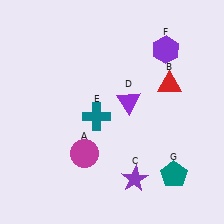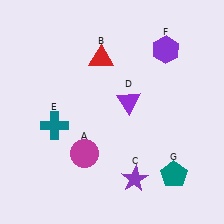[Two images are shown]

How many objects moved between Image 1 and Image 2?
2 objects moved between the two images.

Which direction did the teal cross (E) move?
The teal cross (E) moved left.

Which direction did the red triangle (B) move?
The red triangle (B) moved left.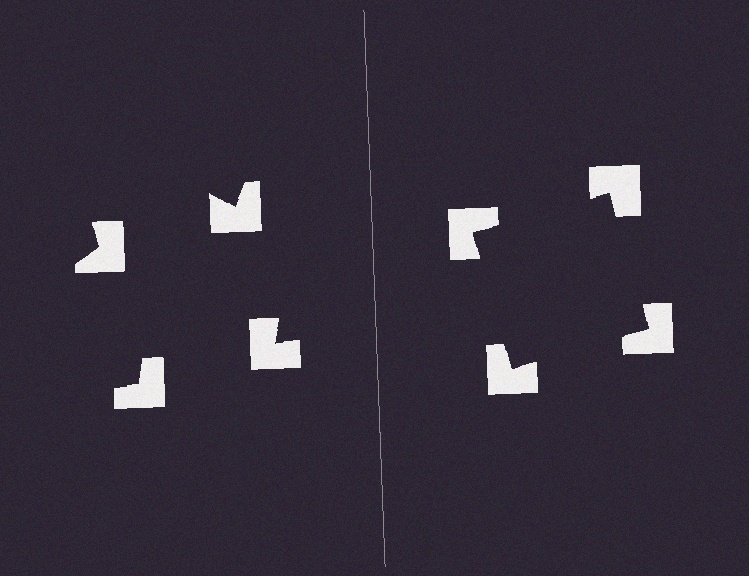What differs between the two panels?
The notched squares are positioned identically on both sides; only the wedge orientations differ. On the right they align to a square; on the left they are misaligned.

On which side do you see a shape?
An illusory square appears on the right side. On the left side the wedge cuts are rotated, so no coherent shape forms.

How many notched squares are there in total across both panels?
8 — 4 on each side.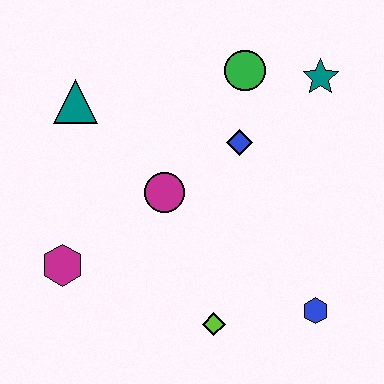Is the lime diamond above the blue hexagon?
No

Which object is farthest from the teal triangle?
The blue hexagon is farthest from the teal triangle.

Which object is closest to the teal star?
The green circle is closest to the teal star.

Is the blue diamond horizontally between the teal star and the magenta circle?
Yes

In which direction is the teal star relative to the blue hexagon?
The teal star is above the blue hexagon.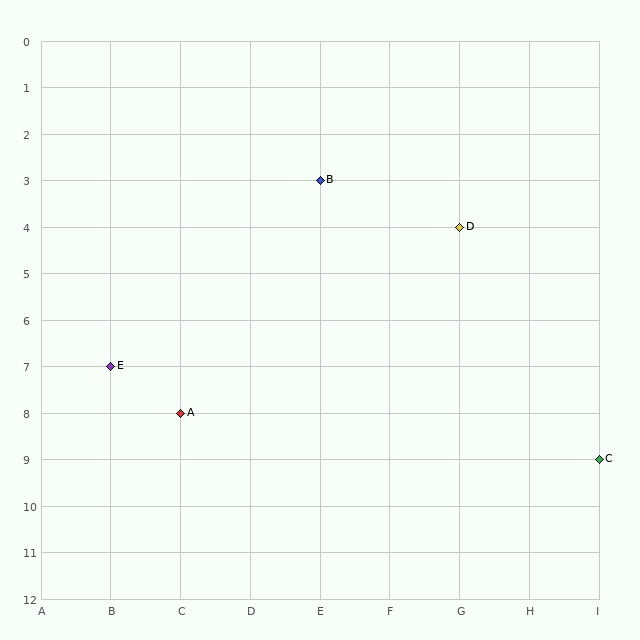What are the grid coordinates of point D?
Point D is at grid coordinates (G, 4).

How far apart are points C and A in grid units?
Points C and A are 6 columns and 1 row apart (about 6.1 grid units diagonally).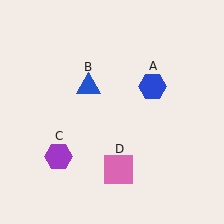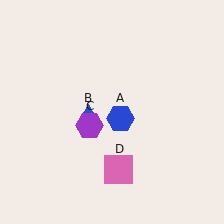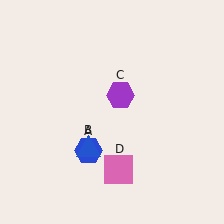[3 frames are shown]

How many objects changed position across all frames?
3 objects changed position: blue hexagon (object A), blue triangle (object B), purple hexagon (object C).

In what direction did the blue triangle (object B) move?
The blue triangle (object B) moved down.